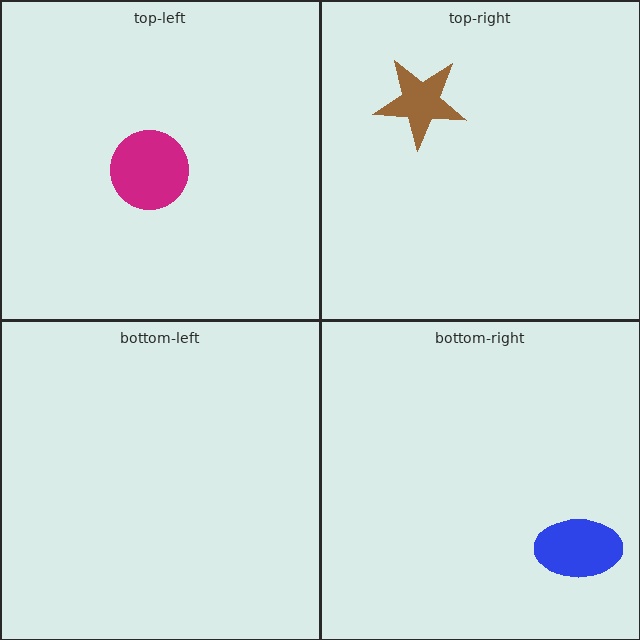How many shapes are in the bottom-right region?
1.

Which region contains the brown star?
The top-right region.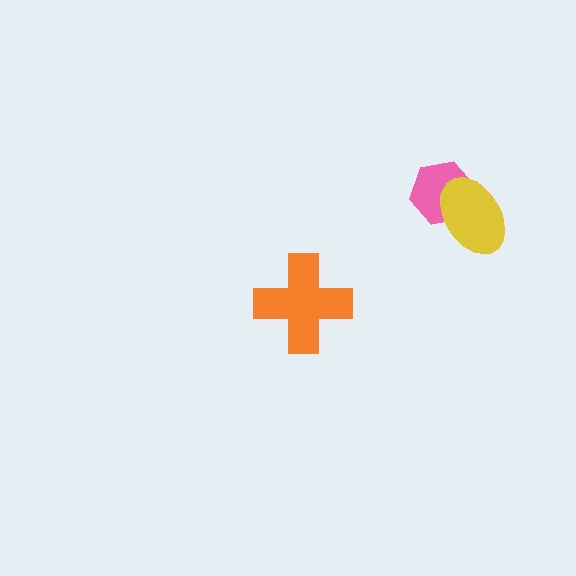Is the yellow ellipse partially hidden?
No, no other shape covers it.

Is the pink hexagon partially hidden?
Yes, it is partially covered by another shape.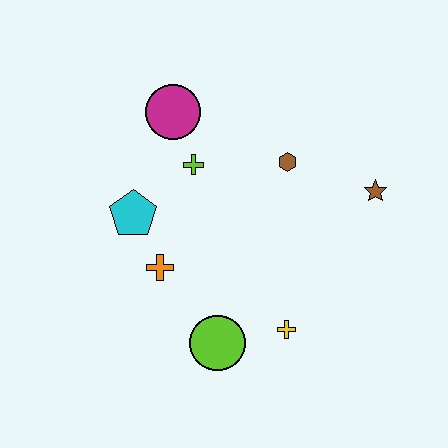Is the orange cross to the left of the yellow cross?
Yes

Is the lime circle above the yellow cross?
No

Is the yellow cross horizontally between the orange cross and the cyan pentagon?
No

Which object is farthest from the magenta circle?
The yellow cross is farthest from the magenta circle.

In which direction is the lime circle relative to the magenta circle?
The lime circle is below the magenta circle.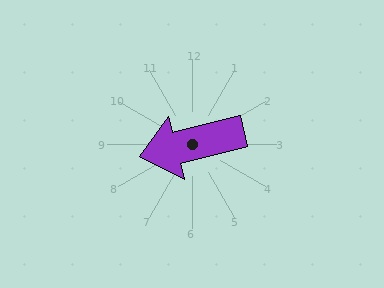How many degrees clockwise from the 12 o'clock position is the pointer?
Approximately 256 degrees.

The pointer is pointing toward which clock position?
Roughly 9 o'clock.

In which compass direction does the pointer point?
West.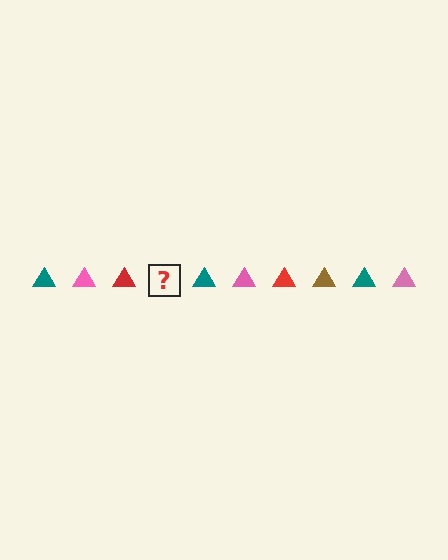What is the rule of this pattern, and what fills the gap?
The rule is that the pattern cycles through teal, pink, red, brown triangles. The gap should be filled with a brown triangle.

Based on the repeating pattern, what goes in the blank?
The blank should be a brown triangle.